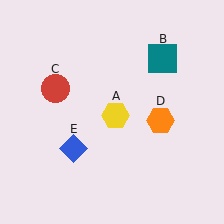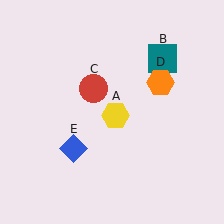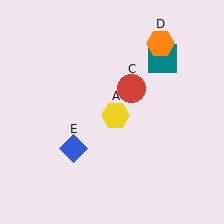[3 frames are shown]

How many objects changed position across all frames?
2 objects changed position: red circle (object C), orange hexagon (object D).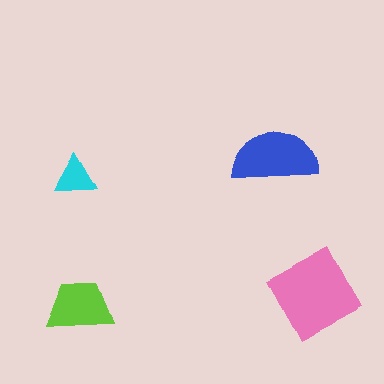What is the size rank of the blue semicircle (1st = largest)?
2nd.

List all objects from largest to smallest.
The pink square, the blue semicircle, the lime trapezoid, the cyan triangle.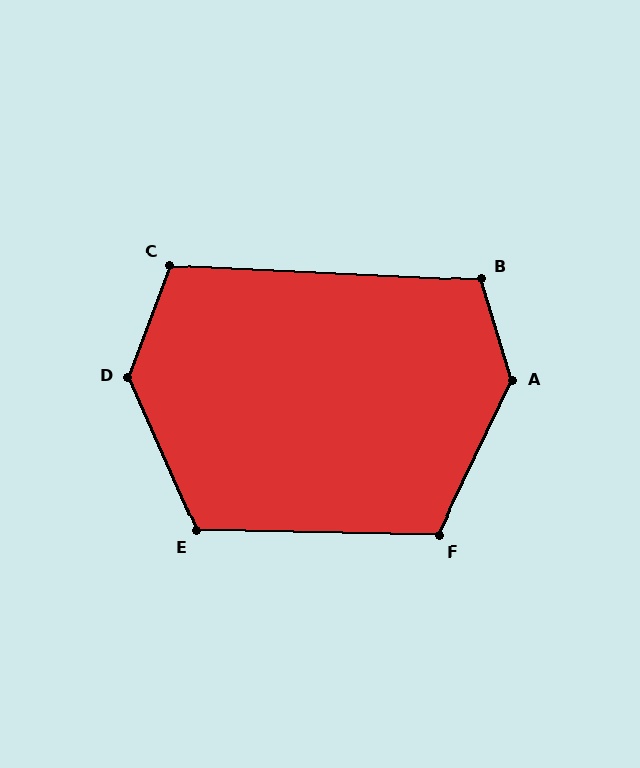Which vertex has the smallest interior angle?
C, at approximately 108 degrees.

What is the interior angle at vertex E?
Approximately 115 degrees (obtuse).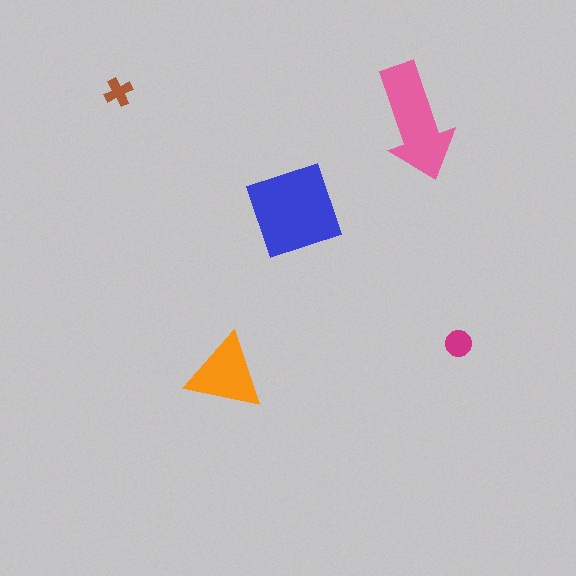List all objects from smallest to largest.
The brown cross, the magenta circle, the orange triangle, the pink arrow, the blue diamond.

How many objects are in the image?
There are 5 objects in the image.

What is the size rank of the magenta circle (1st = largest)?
4th.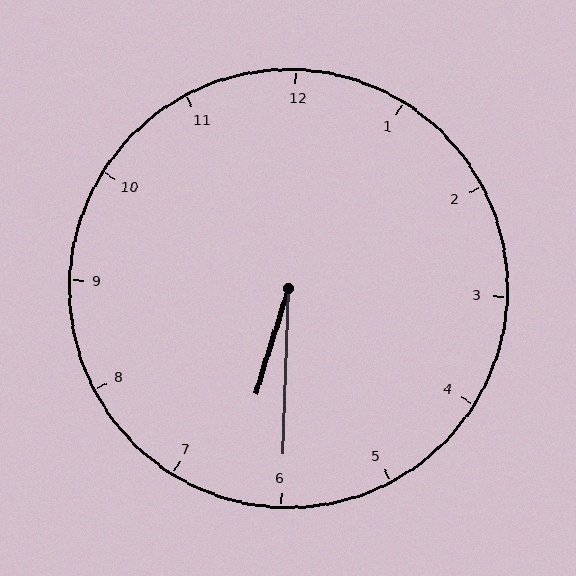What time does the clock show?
6:30.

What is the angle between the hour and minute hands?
Approximately 15 degrees.